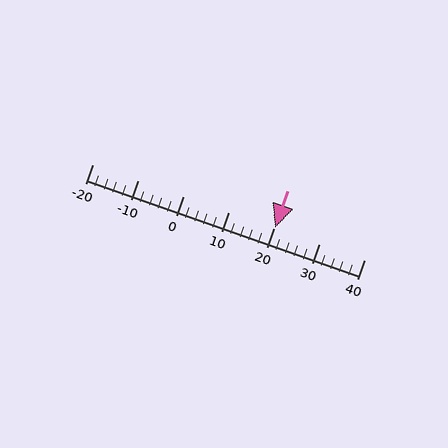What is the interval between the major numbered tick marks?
The major tick marks are spaced 10 units apart.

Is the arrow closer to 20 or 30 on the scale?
The arrow is closer to 20.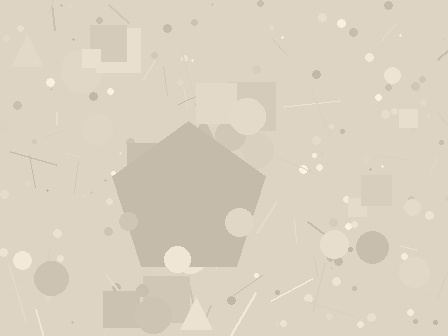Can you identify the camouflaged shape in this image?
The camouflaged shape is a pentagon.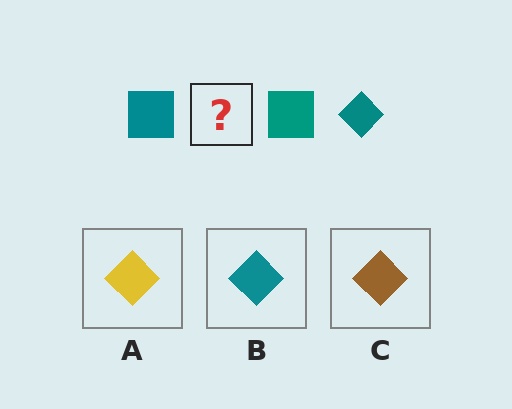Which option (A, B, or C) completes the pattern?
B.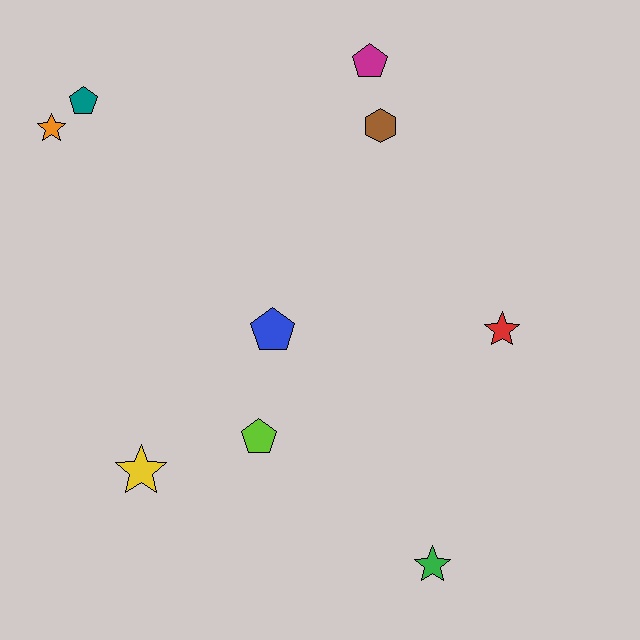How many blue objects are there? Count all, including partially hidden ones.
There is 1 blue object.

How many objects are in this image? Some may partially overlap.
There are 9 objects.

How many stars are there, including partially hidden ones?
There are 4 stars.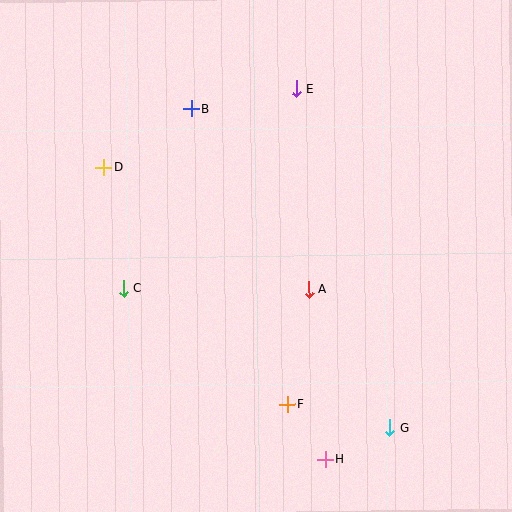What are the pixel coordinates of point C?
Point C is at (124, 288).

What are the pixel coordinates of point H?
Point H is at (325, 459).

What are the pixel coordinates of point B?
Point B is at (192, 109).